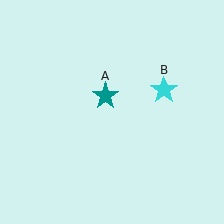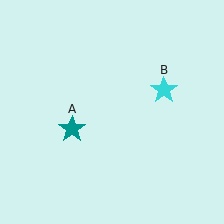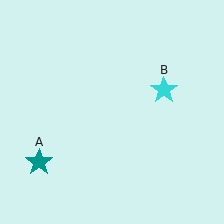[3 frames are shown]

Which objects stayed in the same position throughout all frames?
Cyan star (object B) remained stationary.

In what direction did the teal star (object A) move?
The teal star (object A) moved down and to the left.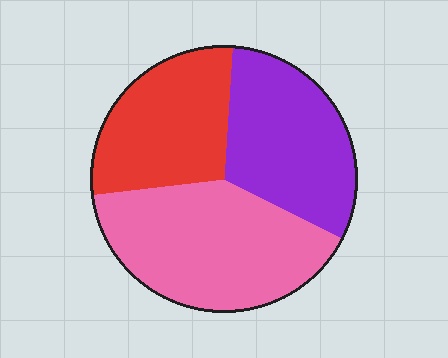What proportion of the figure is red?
Red takes up between a sixth and a third of the figure.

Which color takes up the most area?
Pink, at roughly 40%.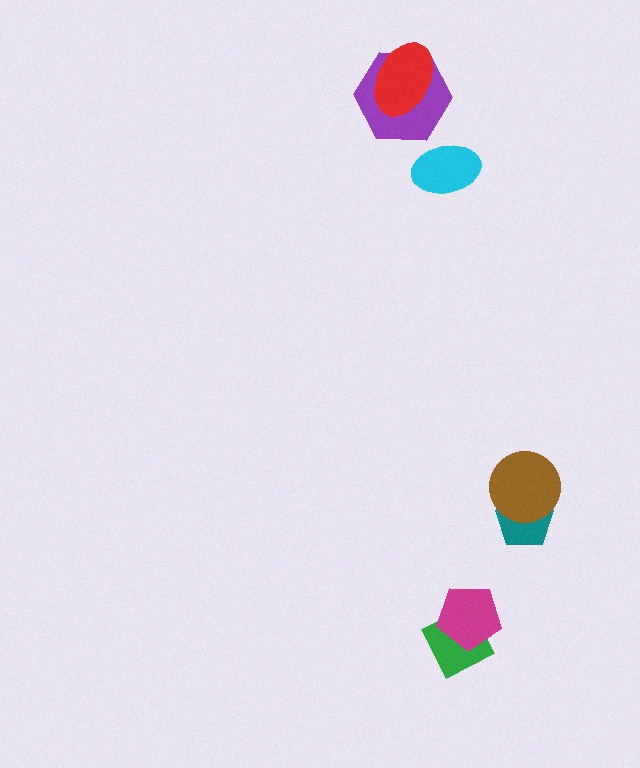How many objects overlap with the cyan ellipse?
0 objects overlap with the cyan ellipse.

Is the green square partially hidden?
Yes, it is partially covered by another shape.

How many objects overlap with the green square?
1 object overlaps with the green square.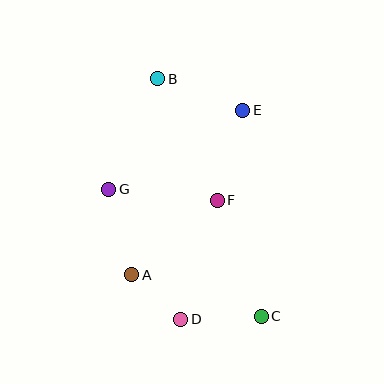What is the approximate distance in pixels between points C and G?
The distance between C and G is approximately 198 pixels.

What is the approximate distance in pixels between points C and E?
The distance between C and E is approximately 207 pixels.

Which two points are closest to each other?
Points A and D are closest to each other.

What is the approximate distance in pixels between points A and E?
The distance between A and E is approximately 198 pixels.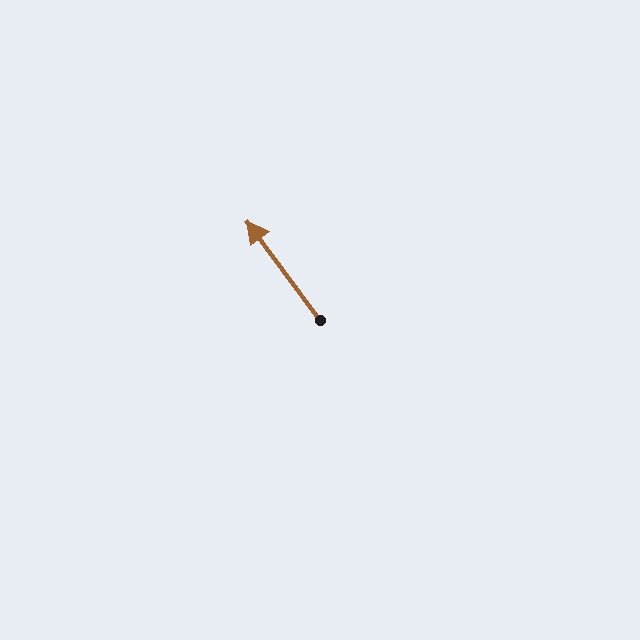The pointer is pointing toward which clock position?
Roughly 11 o'clock.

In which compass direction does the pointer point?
Northwest.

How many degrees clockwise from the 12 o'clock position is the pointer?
Approximately 324 degrees.